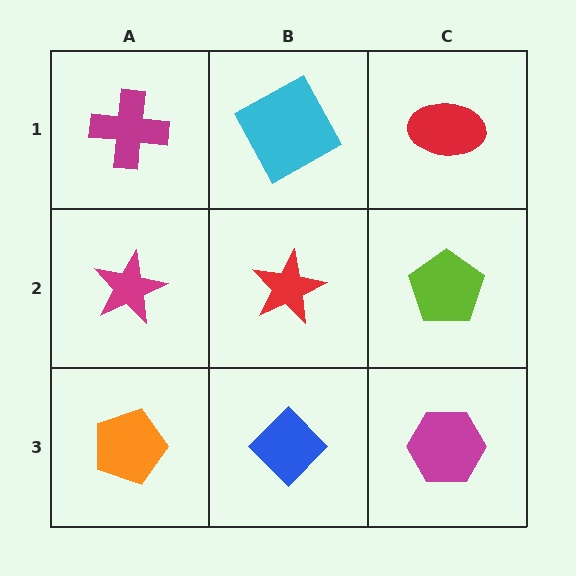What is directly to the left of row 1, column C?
A cyan square.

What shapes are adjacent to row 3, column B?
A red star (row 2, column B), an orange pentagon (row 3, column A), a magenta hexagon (row 3, column C).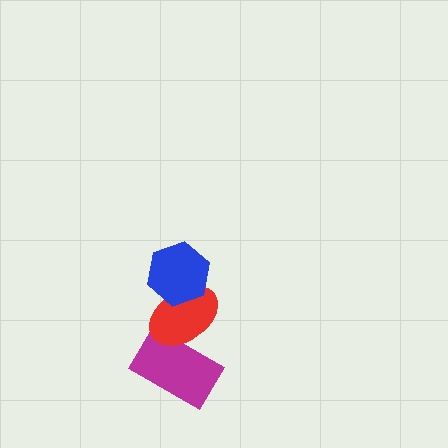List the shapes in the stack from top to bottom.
From top to bottom: the blue hexagon, the red ellipse, the magenta rectangle.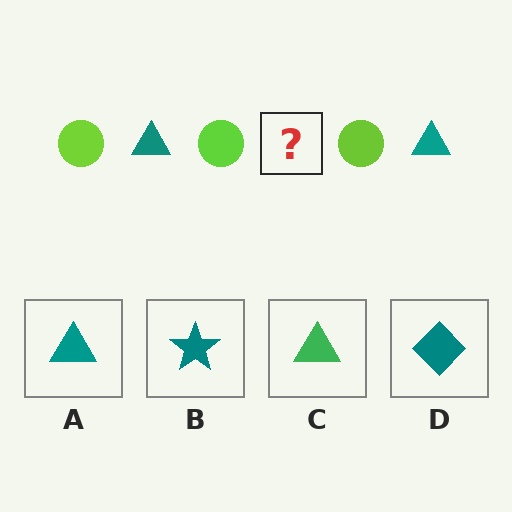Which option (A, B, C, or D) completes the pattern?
A.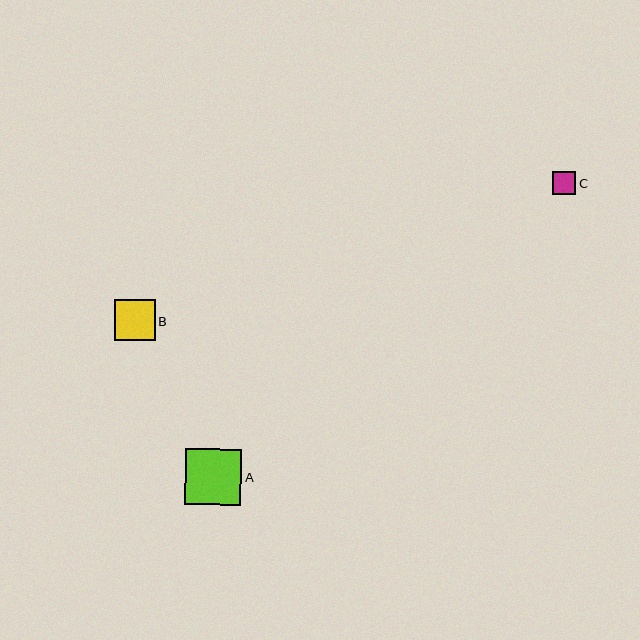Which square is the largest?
Square A is the largest with a size of approximately 56 pixels.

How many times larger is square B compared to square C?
Square B is approximately 1.8 times the size of square C.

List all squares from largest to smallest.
From largest to smallest: A, B, C.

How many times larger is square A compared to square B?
Square A is approximately 1.4 times the size of square B.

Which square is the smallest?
Square C is the smallest with a size of approximately 23 pixels.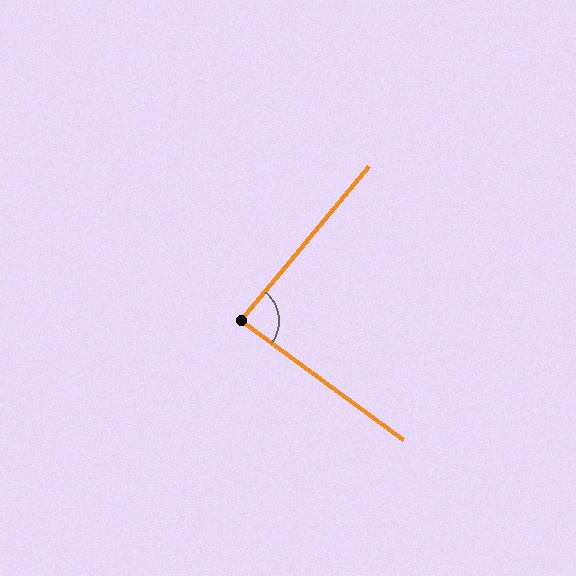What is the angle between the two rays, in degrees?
Approximately 87 degrees.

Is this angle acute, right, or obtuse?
It is approximately a right angle.